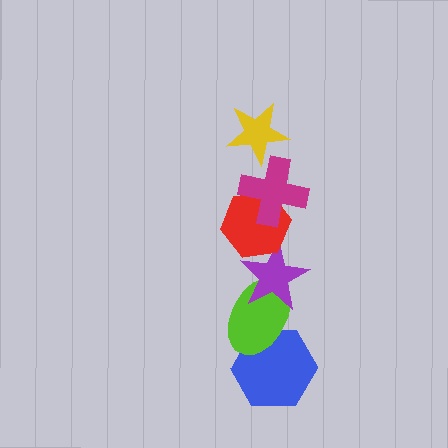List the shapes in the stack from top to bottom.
From top to bottom: the yellow star, the magenta cross, the red hexagon, the purple star, the lime ellipse, the blue hexagon.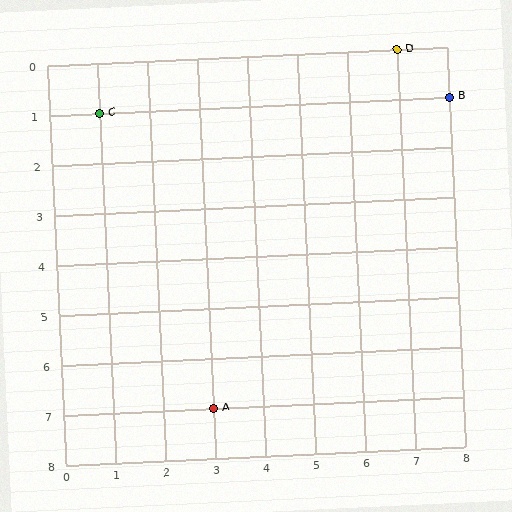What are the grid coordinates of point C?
Point C is at grid coordinates (1, 1).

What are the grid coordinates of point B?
Point B is at grid coordinates (8, 1).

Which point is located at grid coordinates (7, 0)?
Point D is at (7, 0).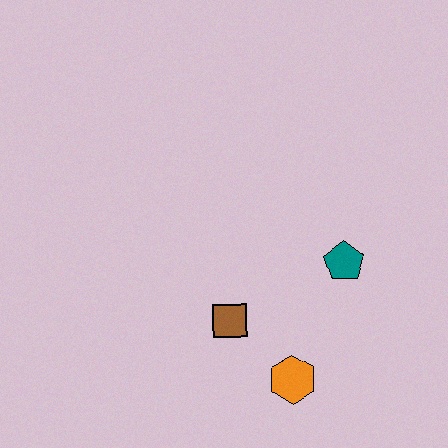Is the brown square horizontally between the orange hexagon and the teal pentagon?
No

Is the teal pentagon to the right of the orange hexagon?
Yes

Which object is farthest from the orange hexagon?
The teal pentagon is farthest from the orange hexagon.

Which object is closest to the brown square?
The orange hexagon is closest to the brown square.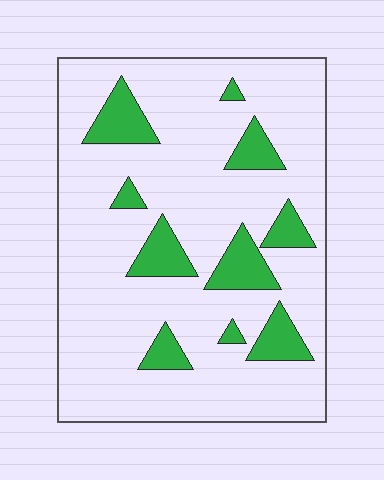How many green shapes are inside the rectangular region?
10.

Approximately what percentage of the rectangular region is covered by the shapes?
Approximately 15%.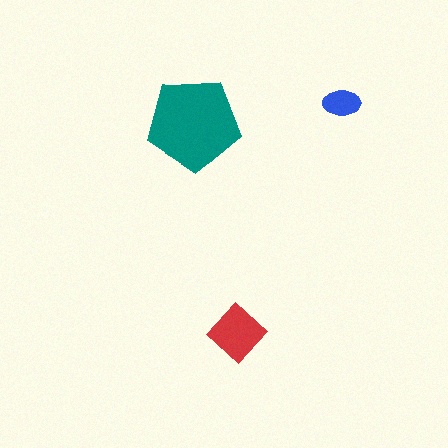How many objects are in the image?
There are 3 objects in the image.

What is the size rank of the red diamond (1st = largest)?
2nd.